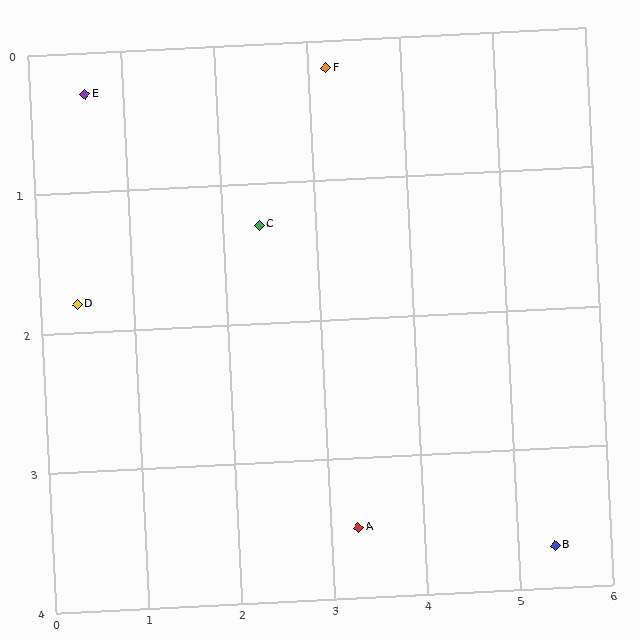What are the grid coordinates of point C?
Point C is at approximately (2.4, 1.3).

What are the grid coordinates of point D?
Point D is at approximately (0.4, 1.8).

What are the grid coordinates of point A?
Point A is at approximately (3.3, 3.5).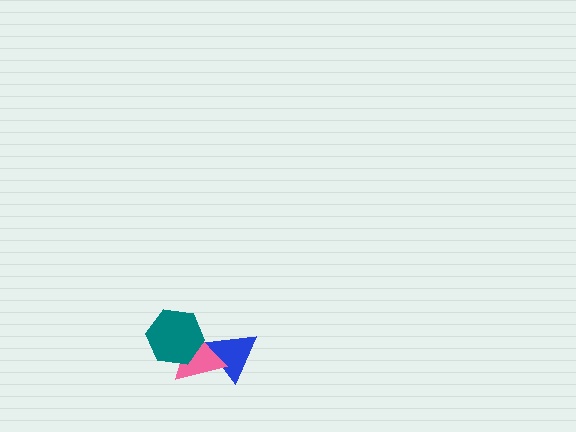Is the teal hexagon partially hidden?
No, no other shape covers it.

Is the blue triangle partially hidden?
Yes, it is partially covered by another shape.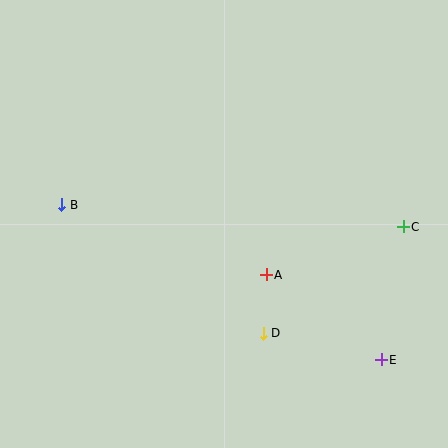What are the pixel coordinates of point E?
Point E is at (381, 360).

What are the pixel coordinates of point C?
Point C is at (403, 227).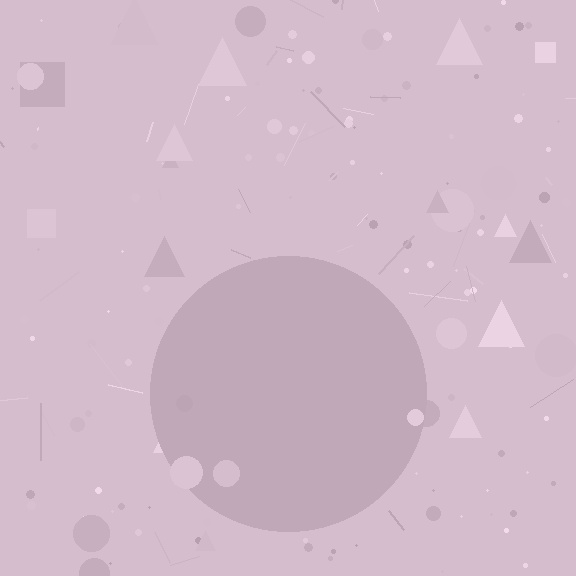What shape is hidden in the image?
A circle is hidden in the image.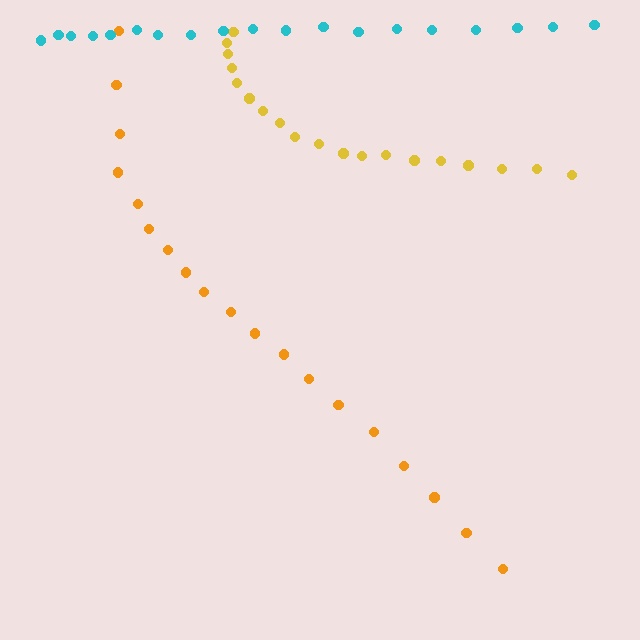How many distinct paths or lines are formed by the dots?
There are 3 distinct paths.